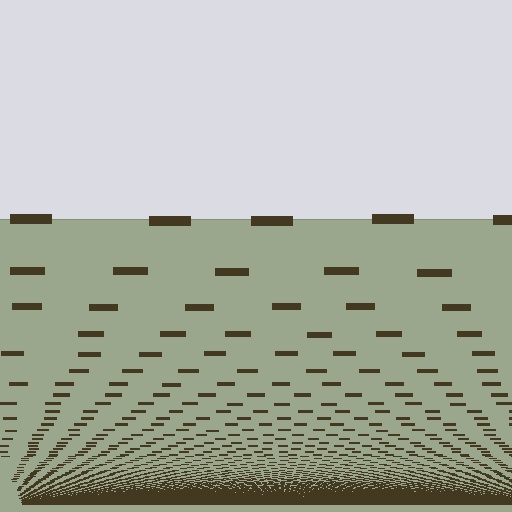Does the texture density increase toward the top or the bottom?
Density increases toward the bottom.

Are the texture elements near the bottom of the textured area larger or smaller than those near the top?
Smaller. The gradient is inverted — elements near the bottom are smaller and denser.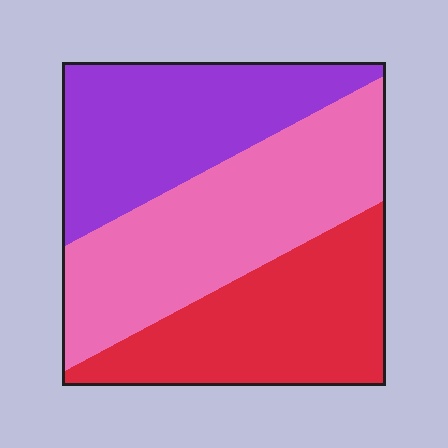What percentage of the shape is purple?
Purple covers 31% of the shape.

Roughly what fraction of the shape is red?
Red covers roughly 30% of the shape.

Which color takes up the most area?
Pink, at roughly 40%.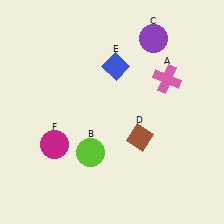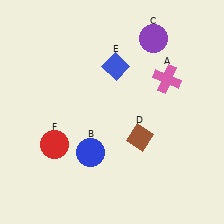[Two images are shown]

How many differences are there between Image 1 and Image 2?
There are 2 differences between the two images.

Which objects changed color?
B changed from lime to blue. F changed from magenta to red.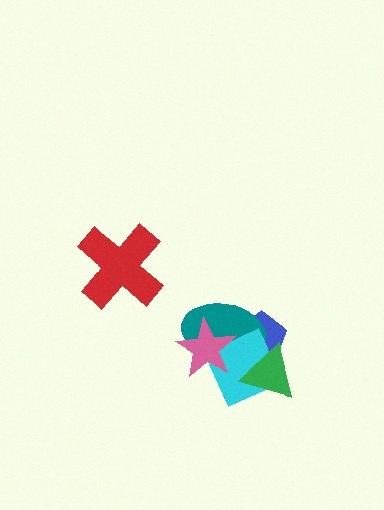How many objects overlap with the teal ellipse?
4 objects overlap with the teal ellipse.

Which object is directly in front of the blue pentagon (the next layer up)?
The teal ellipse is directly in front of the blue pentagon.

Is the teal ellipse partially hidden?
Yes, it is partially covered by another shape.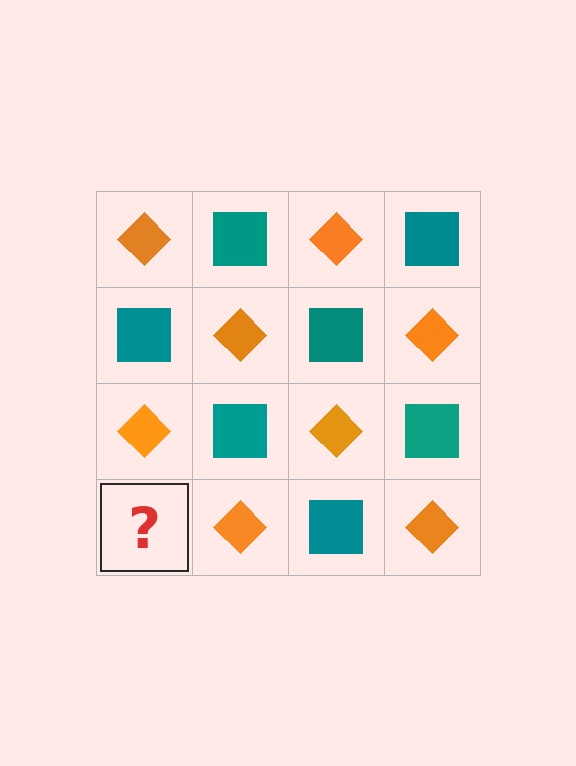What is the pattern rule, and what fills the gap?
The rule is that it alternates orange diamond and teal square in a checkerboard pattern. The gap should be filled with a teal square.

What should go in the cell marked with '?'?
The missing cell should contain a teal square.